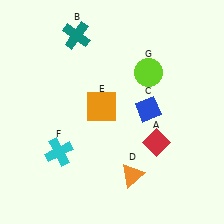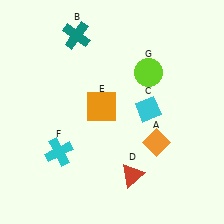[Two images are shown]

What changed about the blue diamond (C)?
In Image 1, C is blue. In Image 2, it changed to cyan.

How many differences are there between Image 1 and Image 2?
There are 3 differences between the two images.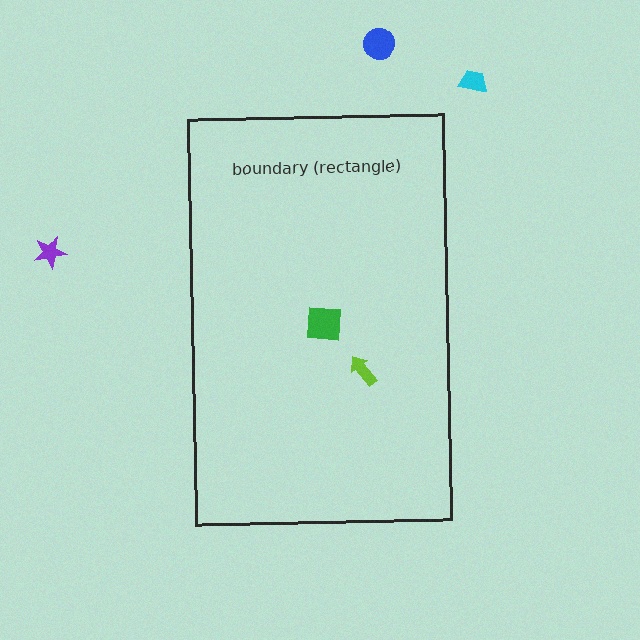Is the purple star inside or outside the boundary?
Outside.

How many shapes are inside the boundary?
2 inside, 3 outside.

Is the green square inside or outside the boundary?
Inside.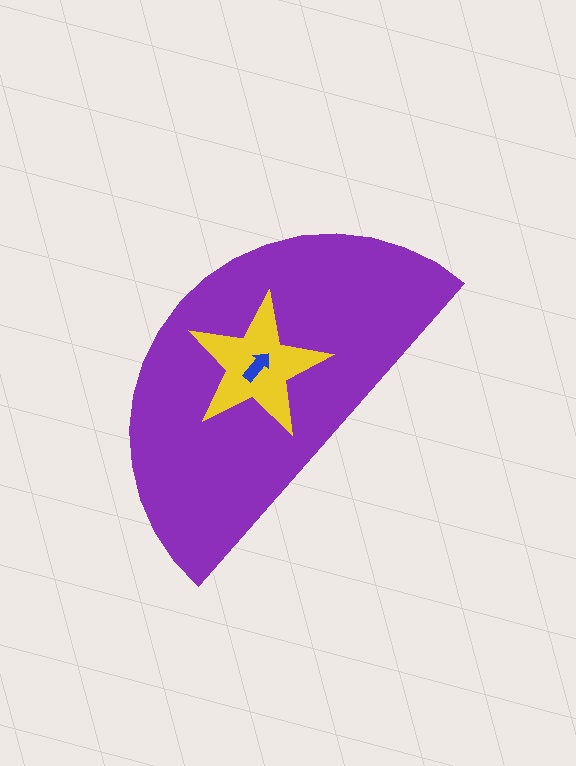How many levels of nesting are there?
3.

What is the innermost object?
The blue arrow.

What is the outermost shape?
The purple semicircle.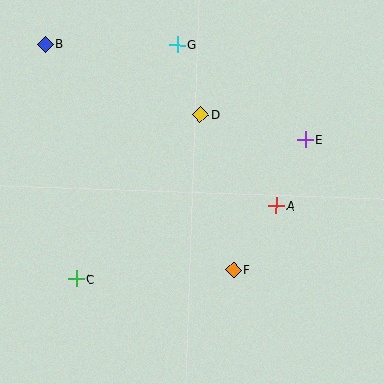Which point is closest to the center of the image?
Point D at (201, 115) is closest to the center.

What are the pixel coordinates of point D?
Point D is at (201, 115).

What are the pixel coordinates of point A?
Point A is at (276, 206).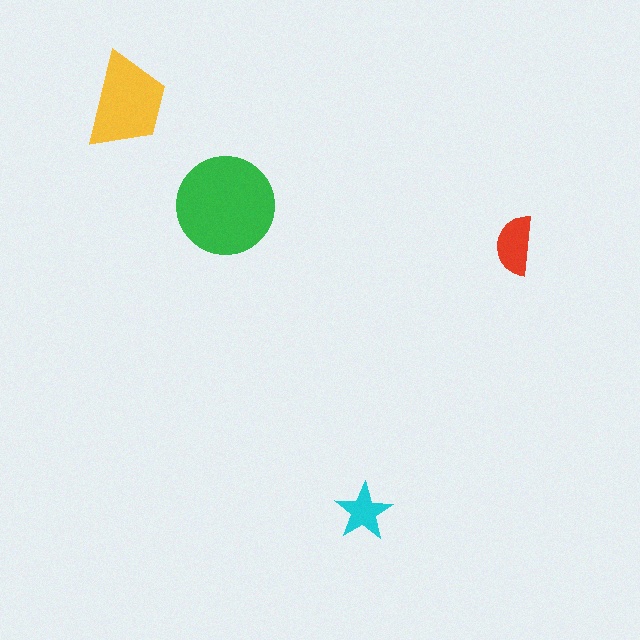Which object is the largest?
The green circle.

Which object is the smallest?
The cyan star.